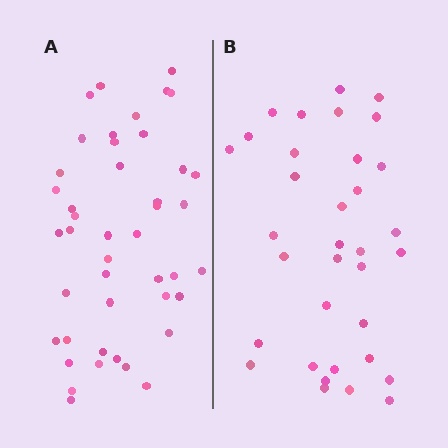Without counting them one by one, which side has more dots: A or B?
Region A (the left region) has more dots.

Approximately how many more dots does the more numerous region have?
Region A has roughly 10 or so more dots than region B.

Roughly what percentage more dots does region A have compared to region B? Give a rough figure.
About 30% more.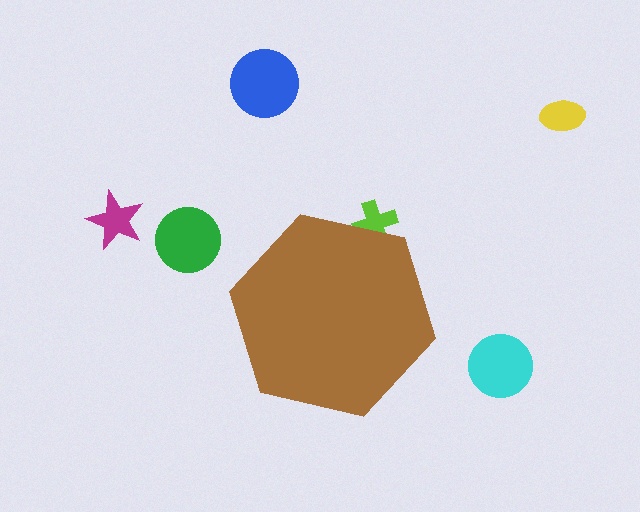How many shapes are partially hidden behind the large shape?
1 shape is partially hidden.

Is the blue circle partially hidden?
No, the blue circle is fully visible.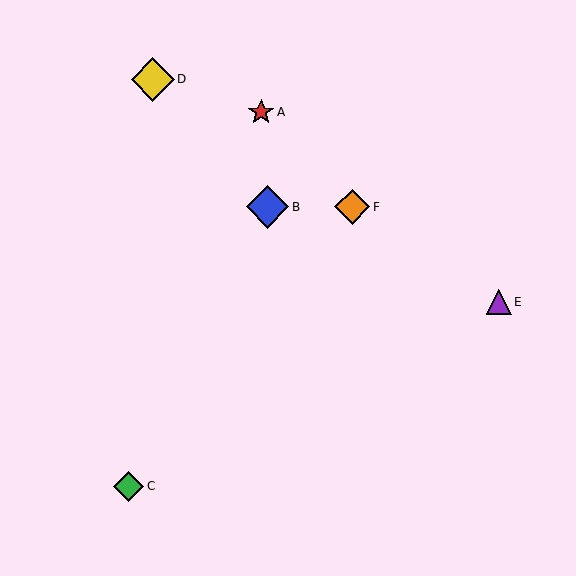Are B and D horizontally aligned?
No, B is at y≈207 and D is at y≈79.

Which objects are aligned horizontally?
Objects B, F are aligned horizontally.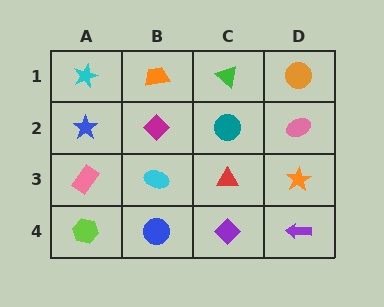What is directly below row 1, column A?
A blue star.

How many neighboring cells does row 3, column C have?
4.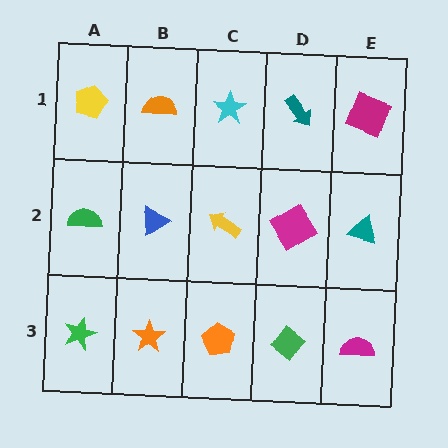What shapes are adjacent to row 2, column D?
A teal arrow (row 1, column D), a green diamond (row 3, column D), a yellow arrow (row 2, column C), a teal triangle (row 2, column E).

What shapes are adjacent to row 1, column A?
A green semicircle (row 2, column A), an orange semicircle (row 1, column B).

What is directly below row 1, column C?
A yellow arrow.